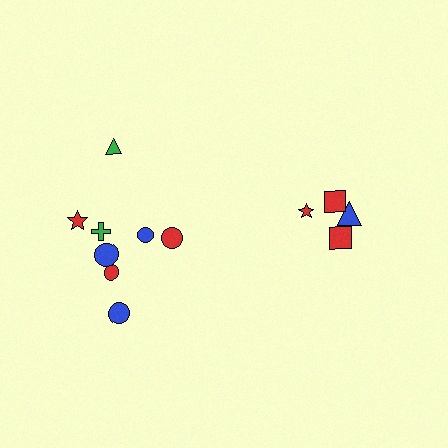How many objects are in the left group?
There are 8 objects.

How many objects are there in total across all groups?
There are 12 objects.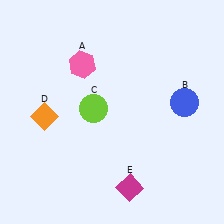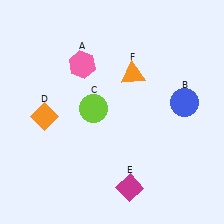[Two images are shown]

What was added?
An orange triangle (F) was added in Image 2.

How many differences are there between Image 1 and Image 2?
There is 1 difference between the two images.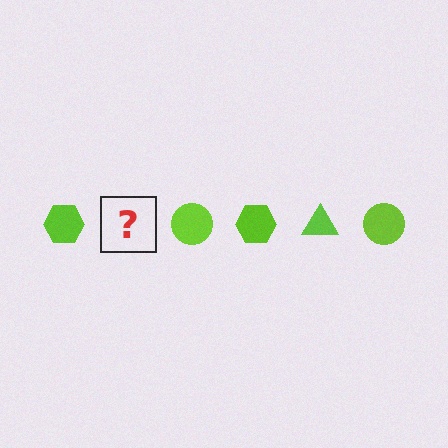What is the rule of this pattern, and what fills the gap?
The rule is that the pattern cycles through hexagon, triangle, circle shapes in lime. The gap should be filled with a lime triangle.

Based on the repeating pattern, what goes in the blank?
The blank should be a lime triangle.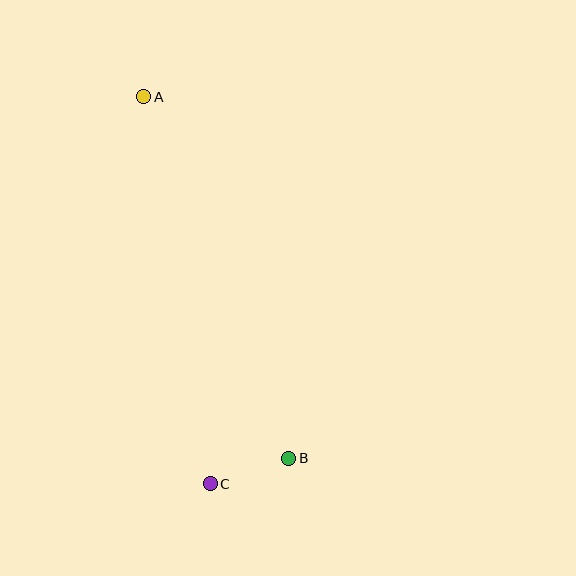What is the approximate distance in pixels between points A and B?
The distance between A and B is approximately 390 pixels.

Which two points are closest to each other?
Points B and C are closest to each other.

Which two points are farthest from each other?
Points A and C are farthest from each other.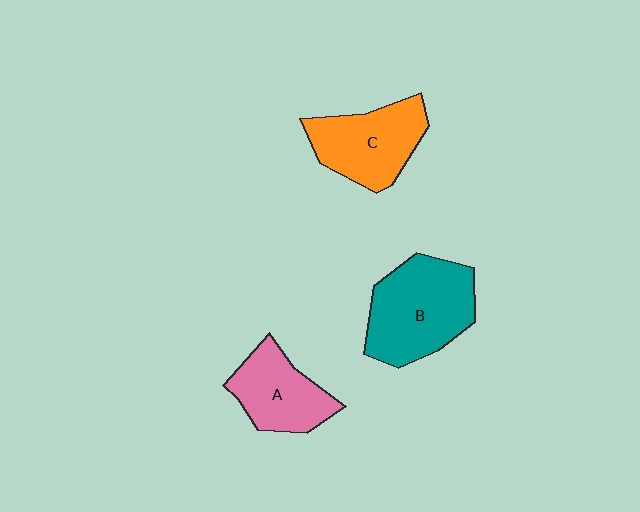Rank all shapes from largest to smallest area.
From largest to smallest: B (teal), C (orange), A (pink).